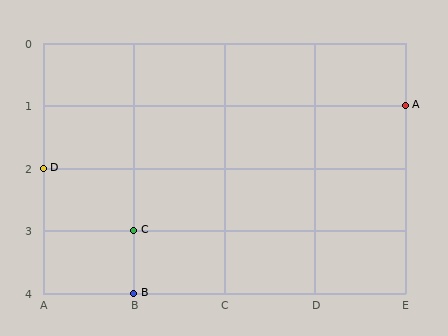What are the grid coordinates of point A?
Point A is at grid coordinates (E, 1).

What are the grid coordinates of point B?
Point B is at grid coordinates (B, 4).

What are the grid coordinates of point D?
Point D is at grid coordinates (A, 2).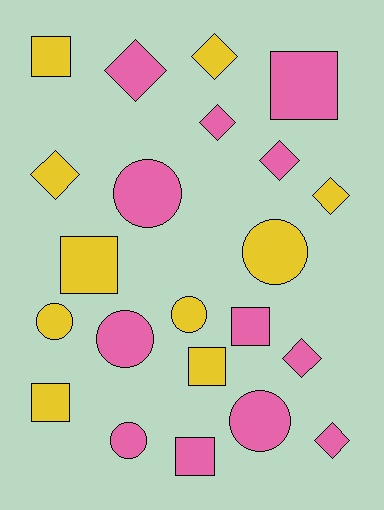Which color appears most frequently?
Pink, with 12 objects.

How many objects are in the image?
There are 22 objects.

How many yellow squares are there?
There are 4 yellow squares.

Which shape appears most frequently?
Diamond, with 8 objects.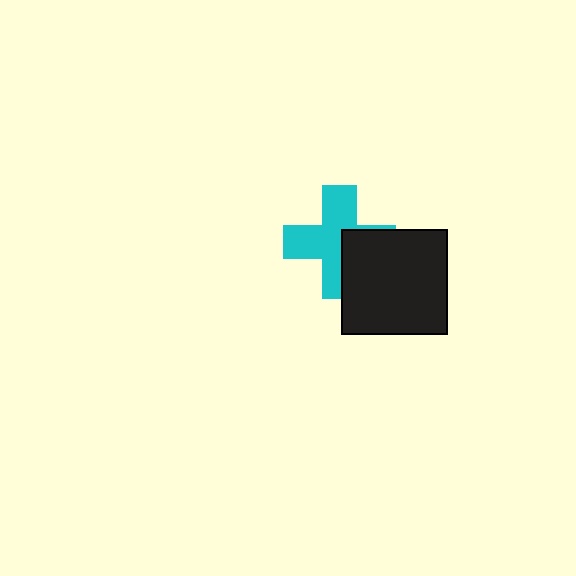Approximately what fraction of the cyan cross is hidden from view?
Roughly 34% of the cyan cross is hidden behind the black square.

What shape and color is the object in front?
The object in front is a black square.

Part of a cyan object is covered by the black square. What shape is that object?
It is a cross.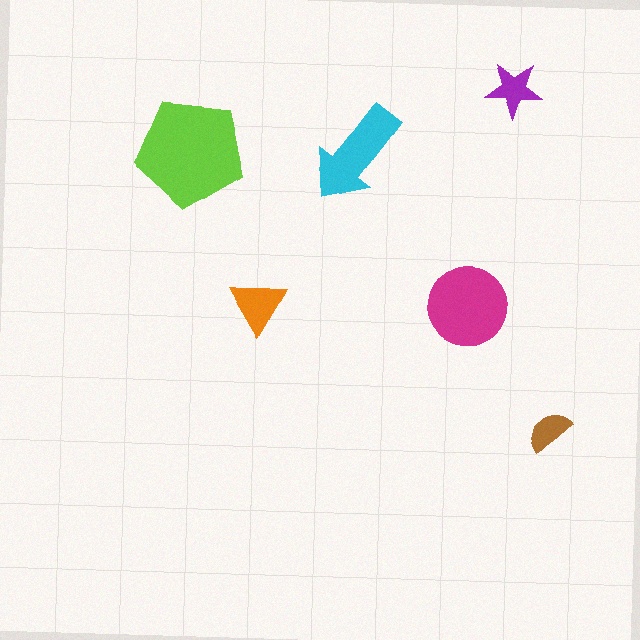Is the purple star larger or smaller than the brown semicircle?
Larger.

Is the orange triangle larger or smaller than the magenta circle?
Smaller.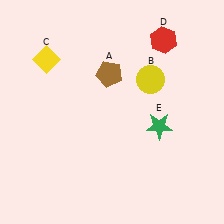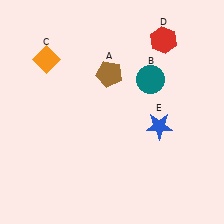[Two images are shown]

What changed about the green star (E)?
In Image 1, E is green. In Image 2, it changed to blue.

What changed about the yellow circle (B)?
In Image 1, B is yellow. In Image 2, it changed to teal.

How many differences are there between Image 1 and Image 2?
There are 3 differences between the two images.